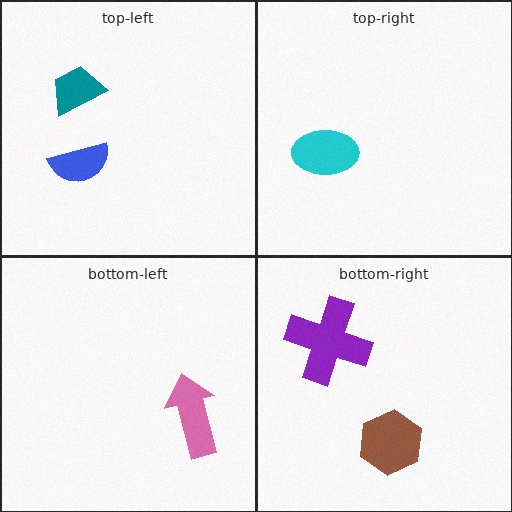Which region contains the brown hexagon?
The bottom-right region.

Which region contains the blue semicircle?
The top-left region.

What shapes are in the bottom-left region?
The pink arrow.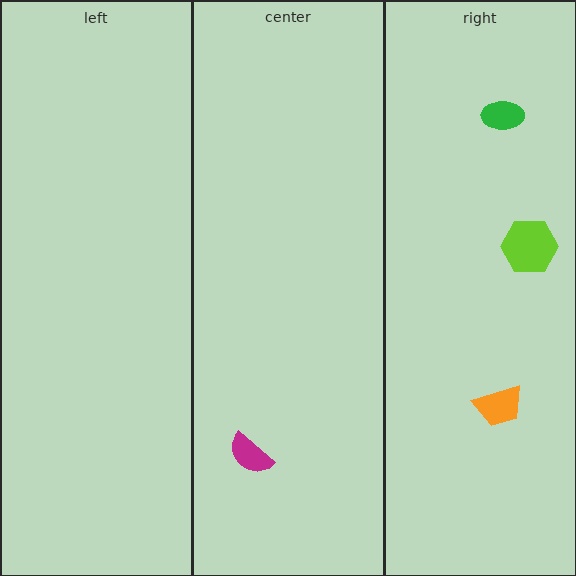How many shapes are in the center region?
1.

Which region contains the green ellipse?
The right region.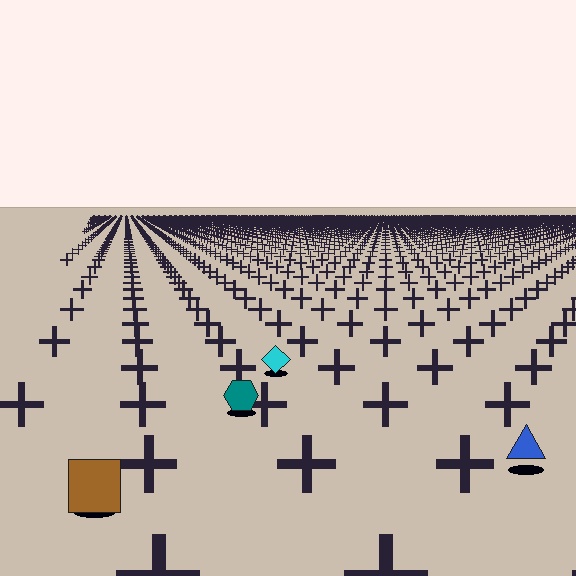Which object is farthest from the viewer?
The cyan diamond is farthest from the viewer. It appears smaller and the ground texture around it is denser.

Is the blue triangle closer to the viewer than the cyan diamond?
Yes. The blue triangle is closer — you can tell from the texture gradient: the ground texture is coarser near it.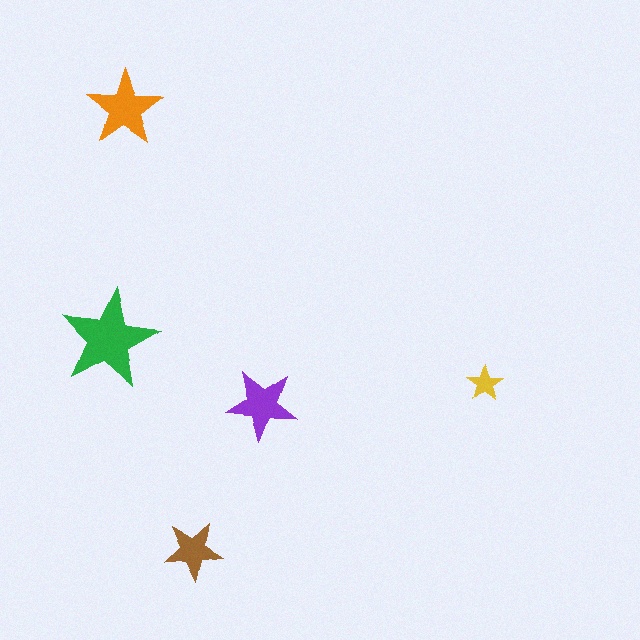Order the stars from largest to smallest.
the green one, the orange one, the purple one, the brown one, the yellow one.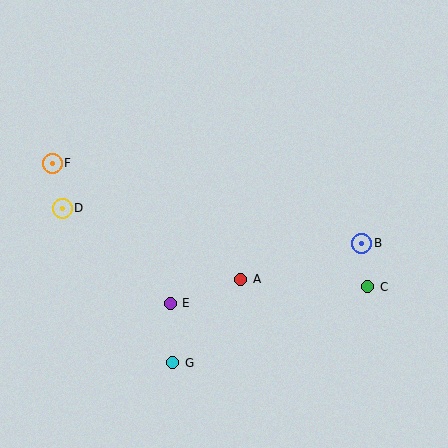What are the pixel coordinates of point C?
Point C is at (368, 287).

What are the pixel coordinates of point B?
Point B is at (362, 243).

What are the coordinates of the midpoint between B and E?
The midpoint between B and E is at (266, 273).